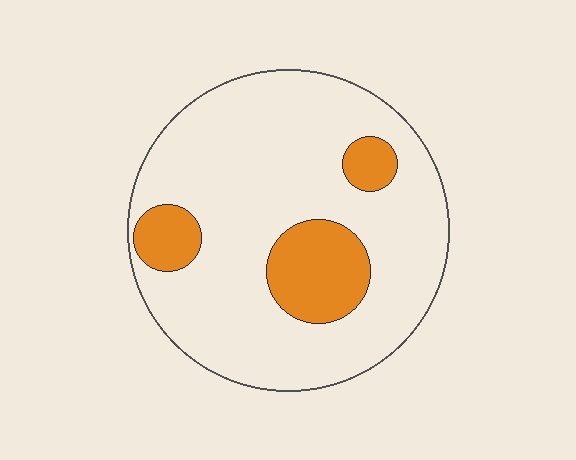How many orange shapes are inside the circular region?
3.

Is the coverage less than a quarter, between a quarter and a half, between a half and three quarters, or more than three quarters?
Less than a quarter.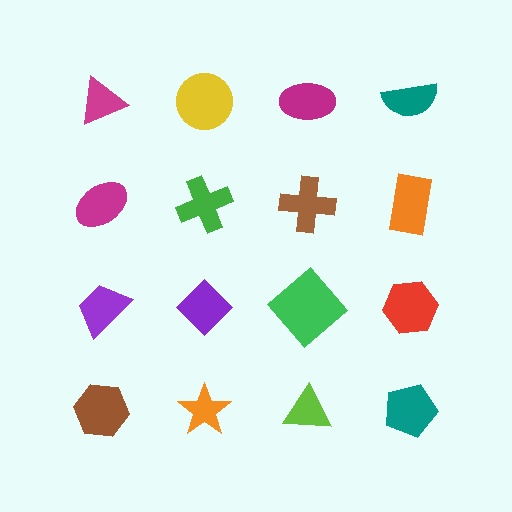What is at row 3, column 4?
A red hexagon.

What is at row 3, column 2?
A purple diamond.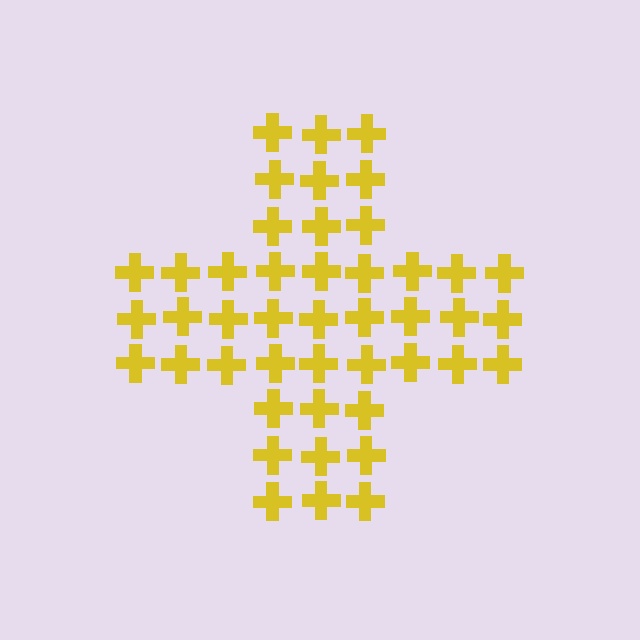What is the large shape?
The large shape is a cross.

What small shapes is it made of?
It is made of small crosses.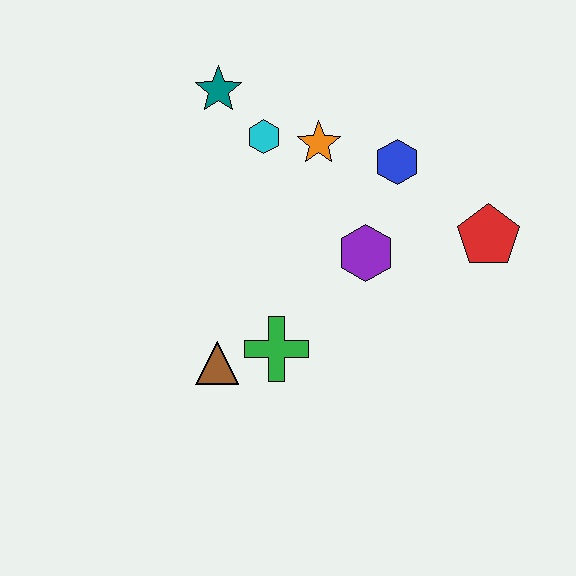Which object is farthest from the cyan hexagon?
The red pentagon is farthest from the cyan hexagon.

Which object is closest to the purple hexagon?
The blue hexagon is closest to the purple hexagon.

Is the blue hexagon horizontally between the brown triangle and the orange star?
No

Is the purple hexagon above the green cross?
Yes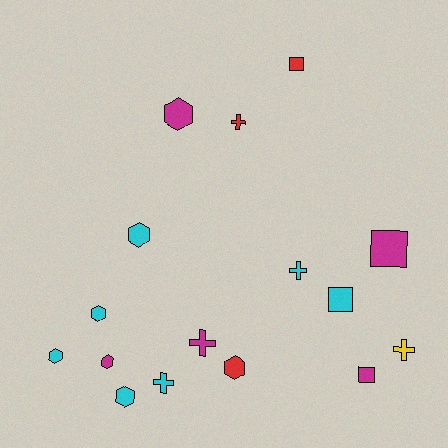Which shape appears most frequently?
Hexagon, with 7 objects.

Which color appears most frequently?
Cyan, with 7 objects.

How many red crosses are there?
There is 1 red cross.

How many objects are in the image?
There are 16 objects.